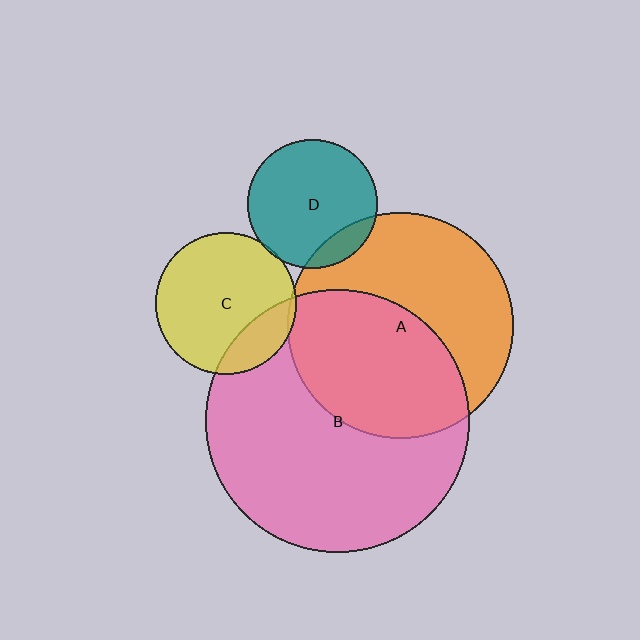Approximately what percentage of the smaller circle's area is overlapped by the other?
Approximately 5%.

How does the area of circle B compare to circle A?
Approximately 1.4 times.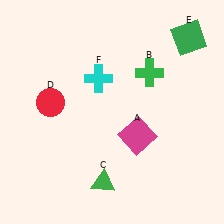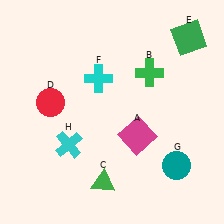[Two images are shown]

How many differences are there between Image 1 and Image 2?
There are 2 differences between the two images.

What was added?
A teal circle (G), a cyan cross (H) were added in Image 2.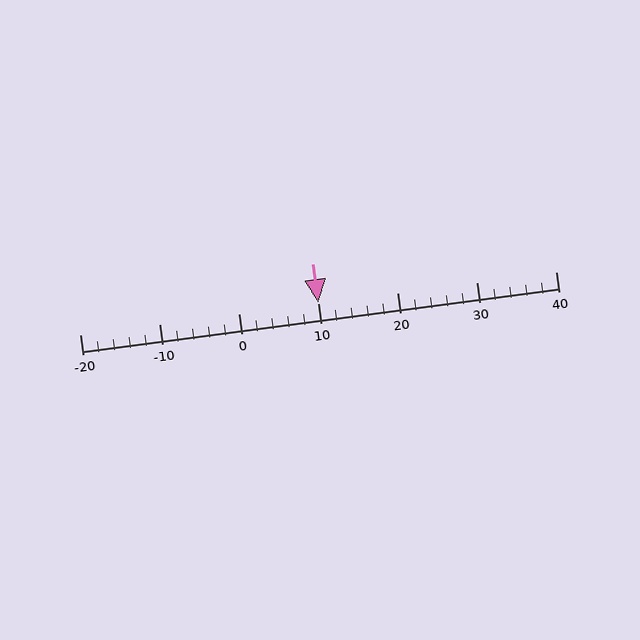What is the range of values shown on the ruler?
The ruler shows values from -20 to 40.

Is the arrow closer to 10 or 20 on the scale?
The arrow is closer to 10.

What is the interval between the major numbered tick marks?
The major tick marks are spaced 10 units apart.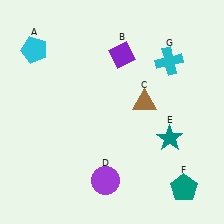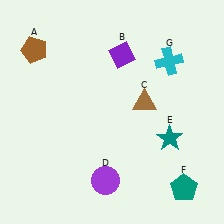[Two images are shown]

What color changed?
The pentagon (A) changed from cyan in Image 1 to brown in Image 2.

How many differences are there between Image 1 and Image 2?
There is 1 difference between the two images.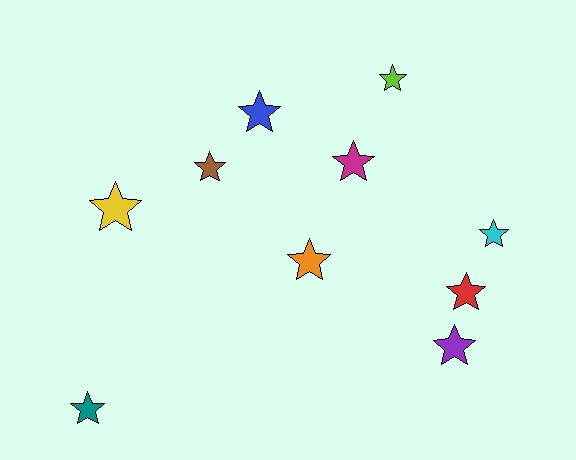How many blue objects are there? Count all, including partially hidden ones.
There is 1 blue object.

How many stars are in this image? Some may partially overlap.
There are 10 stars.